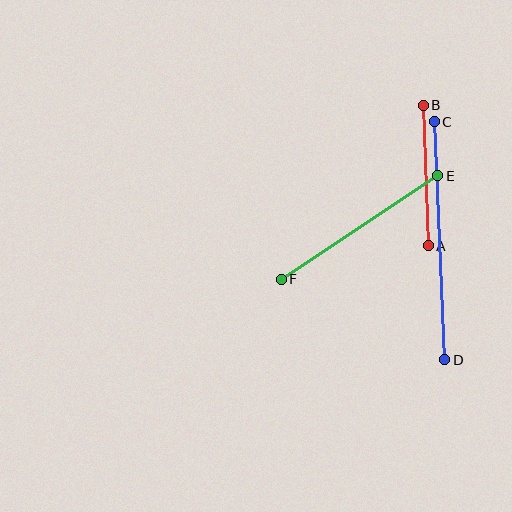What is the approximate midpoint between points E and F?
The midpoint is at approximately (359, 228) pixels.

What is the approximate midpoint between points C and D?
The midpoint is at approximately (440, 241) pixels.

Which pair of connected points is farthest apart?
Points C and D are farthest apart.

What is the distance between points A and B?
The distance is approximately 141 pixels.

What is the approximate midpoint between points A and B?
The midpoint is at approximately (426, 176) pixels.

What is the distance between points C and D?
The distance is approximately 238 pixels.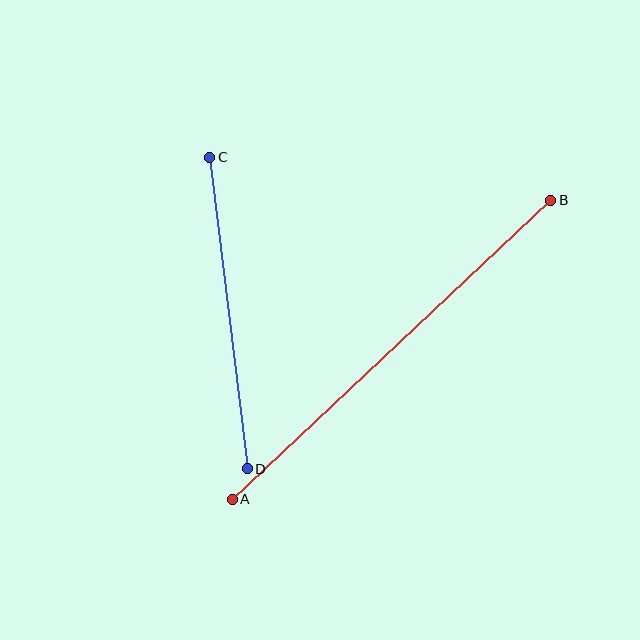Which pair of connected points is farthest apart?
Points A and B are farthest apart.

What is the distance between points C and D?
The distance is approximately 314 pixels.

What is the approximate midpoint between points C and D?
The midpoint is at approximately (229, 313) pixels.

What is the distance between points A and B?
The distance is approximately 437 pixels.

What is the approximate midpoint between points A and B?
The midpoint is at approximately (392, 350) pixels.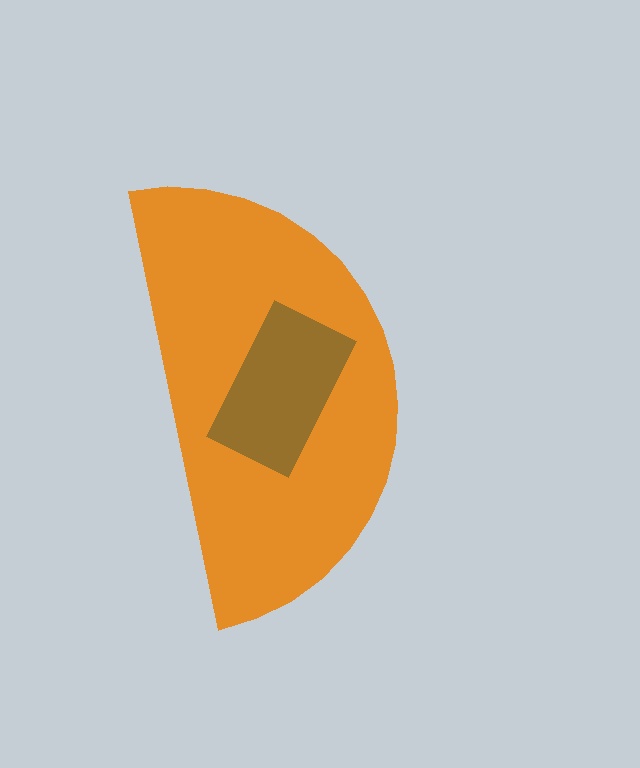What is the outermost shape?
The orange semicircle.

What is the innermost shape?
The brown rectangle.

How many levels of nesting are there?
2.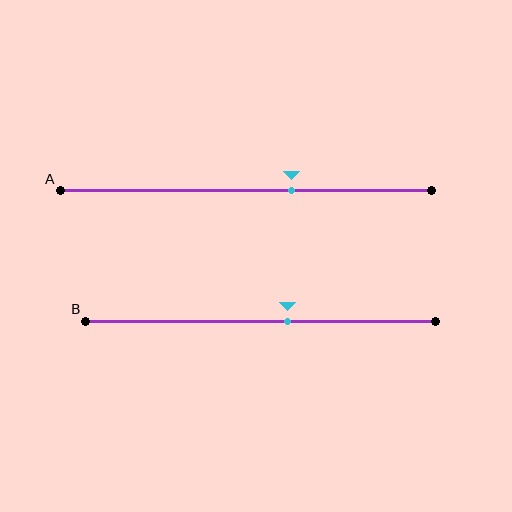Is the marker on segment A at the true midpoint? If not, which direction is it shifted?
No, the marker on segment A is shifted to the right by about 12% of the segment length.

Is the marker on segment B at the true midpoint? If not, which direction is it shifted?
No, the marker on segment B is shifted to the right by about 8% of the segment length.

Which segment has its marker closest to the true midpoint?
Segment B has its marker closest to the true midpoint.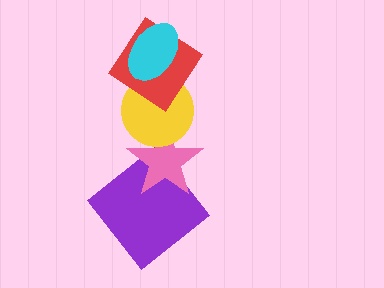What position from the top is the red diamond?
The red diamond is 2nd from the top.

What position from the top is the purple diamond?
The purple diamond is 5th from the top.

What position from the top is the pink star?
The pink star is 4th from the top.